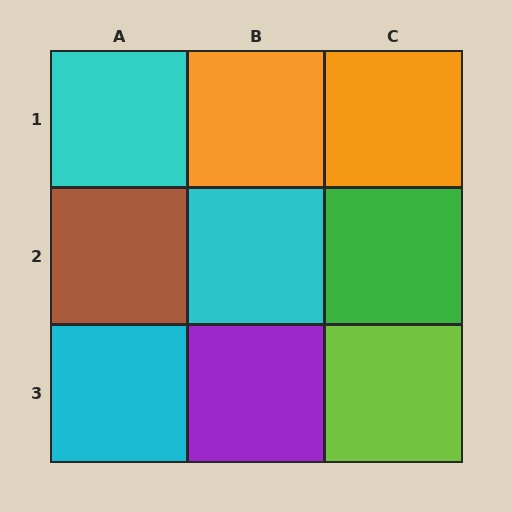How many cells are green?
1 cell is green.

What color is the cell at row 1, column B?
Orange.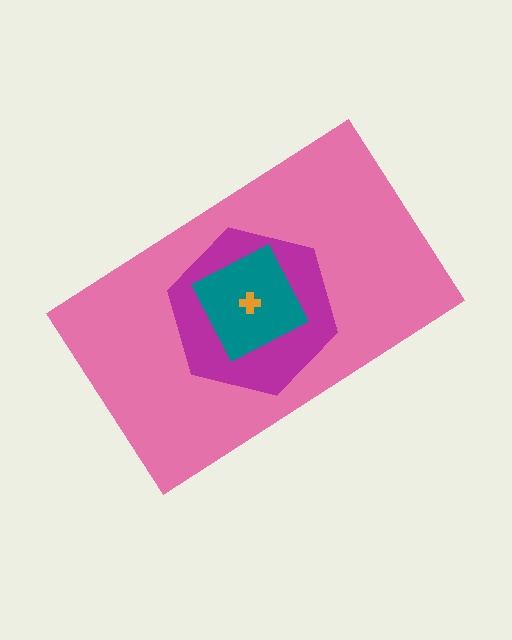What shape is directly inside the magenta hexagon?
The teal square.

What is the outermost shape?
The pink rectangle.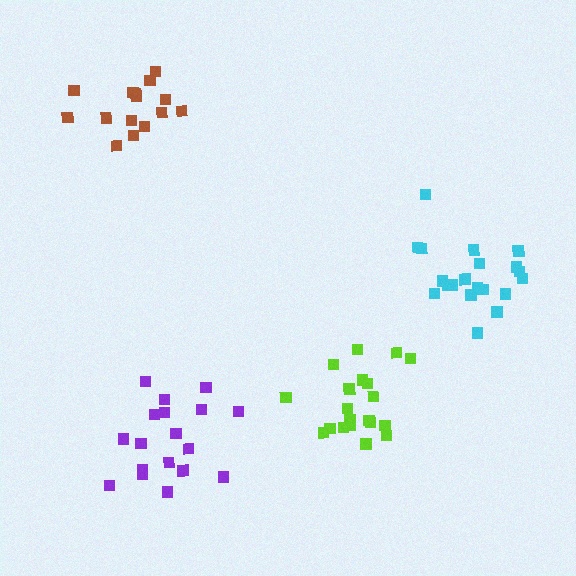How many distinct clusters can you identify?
There are 4 distinct clusters.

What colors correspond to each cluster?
The clusters are colored: cyan, brown, purple, lime.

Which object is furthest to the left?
The brown cluster is leftmost.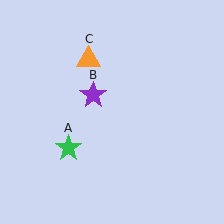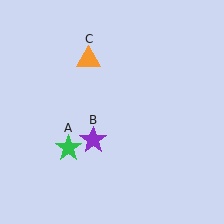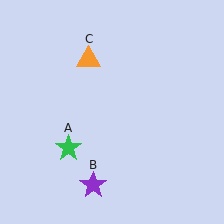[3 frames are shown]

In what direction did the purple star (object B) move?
The purple star (object B) moved down.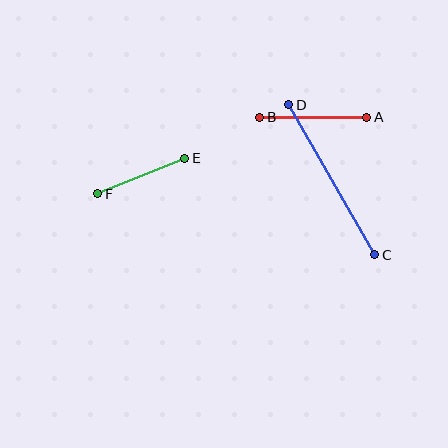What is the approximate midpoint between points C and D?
The midpoint is at approximately (332, 180) pixels.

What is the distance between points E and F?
The distance is approximately 94 pixels.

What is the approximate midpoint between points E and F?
The midpoint is at approximately (141, 176) pixels.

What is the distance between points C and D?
The distance is approximately 173 pixels.